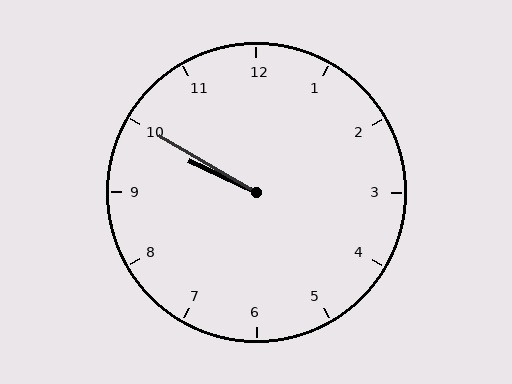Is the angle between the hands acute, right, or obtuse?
It is acute.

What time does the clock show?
9:50.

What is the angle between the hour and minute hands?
Approximately 5 degrees.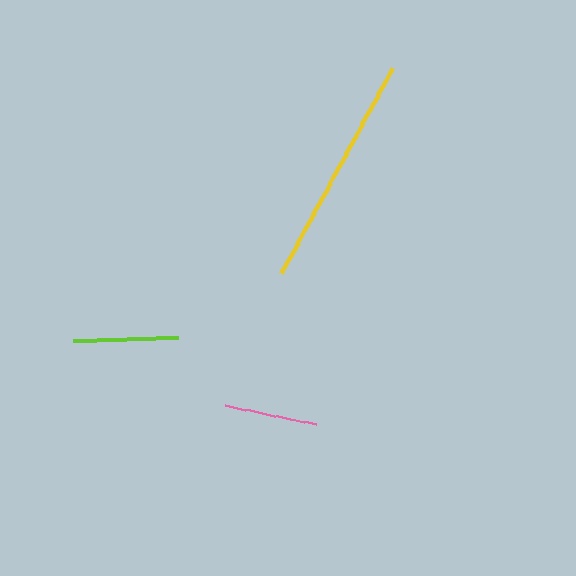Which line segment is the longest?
The yellow line is the longest at approximately 233 pixels.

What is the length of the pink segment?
The pink segment is approximately 93 pixels long.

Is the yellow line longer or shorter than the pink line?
The yellow line is longer than the pink line.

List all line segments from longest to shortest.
From longest to shortest: yellow, lime, pink.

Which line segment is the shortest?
The pink line is the shortest at approximately 93 pixels.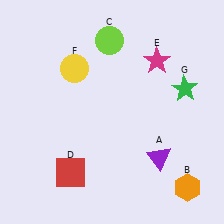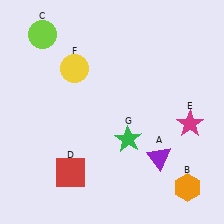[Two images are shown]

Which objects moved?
The objects that moved are: the lime circle (C), the magenta star (E), the green star (G).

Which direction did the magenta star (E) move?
The magenta star (E) moved down.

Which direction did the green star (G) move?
The green star (G) moved left.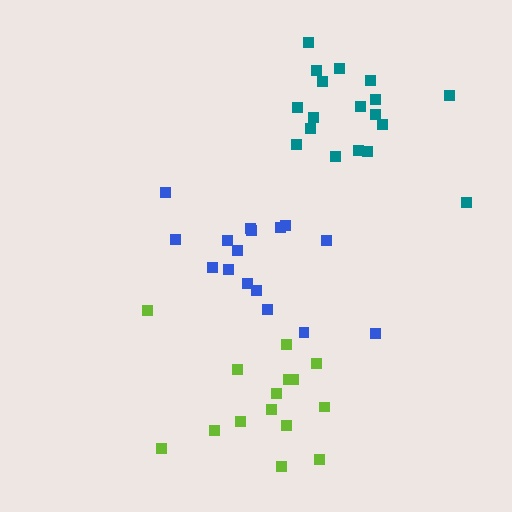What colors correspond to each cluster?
The clusters are colored: blue, teal, lime.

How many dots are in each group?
Group 1: 16 dots, Group 2: 18 dots, Group 3: 15 dots (49 total).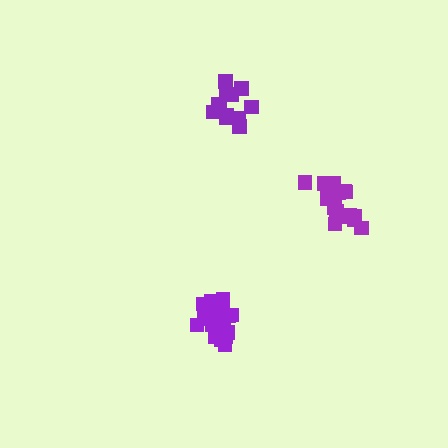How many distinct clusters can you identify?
There are 3 distinct clusters.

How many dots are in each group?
Group 1: 15 dots, Group 2: 12 dots, Group 3: 17 dots (44 total).